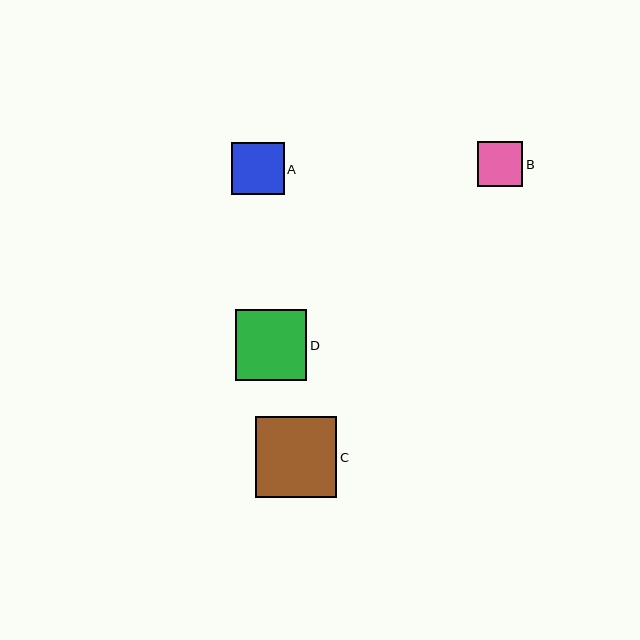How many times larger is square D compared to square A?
Square D is approximately 1.3 times the size of square A.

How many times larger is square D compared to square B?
Square D is approximately 1.6 times the size of square B.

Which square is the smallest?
Square B is the smallest with a size of approximately 45 pixels.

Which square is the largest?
Square C is the largest with a size of approximately 81 pixels.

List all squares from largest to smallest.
From largest to smallest: C, D, A, B.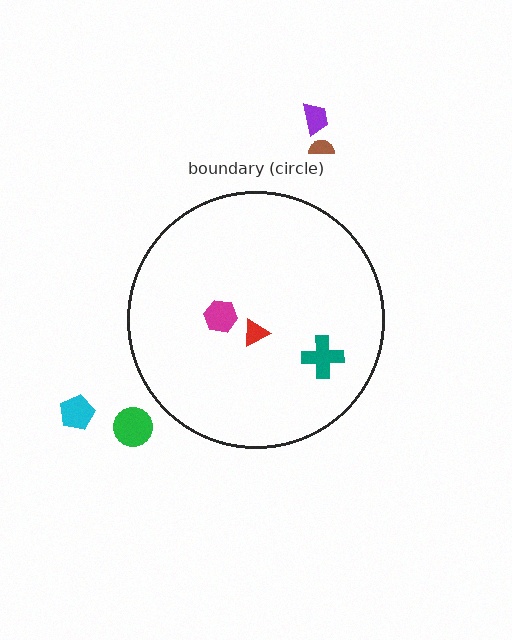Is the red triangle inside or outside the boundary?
Inside.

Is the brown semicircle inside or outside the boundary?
Outside.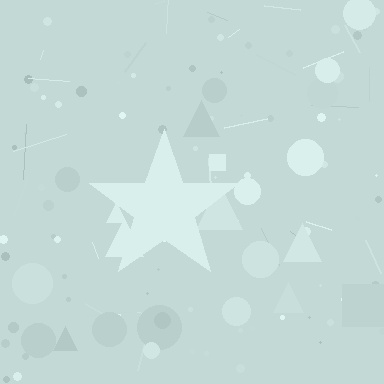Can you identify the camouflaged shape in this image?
The camouflaged shape is a star.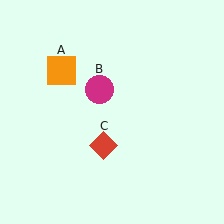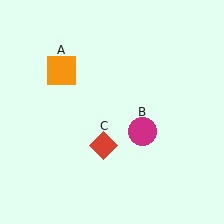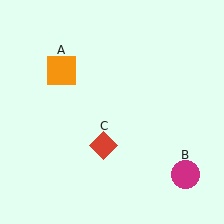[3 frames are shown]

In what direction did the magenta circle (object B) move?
The magenta circle (object B) moved down and to the right.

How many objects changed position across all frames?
1 object changed position: magenta circle (object B).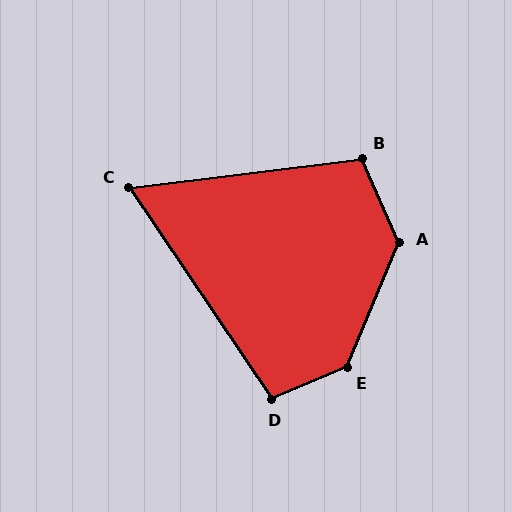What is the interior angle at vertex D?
Approximately 101 degrees (obtuse).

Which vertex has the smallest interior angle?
C, at approximately 63 degrees.